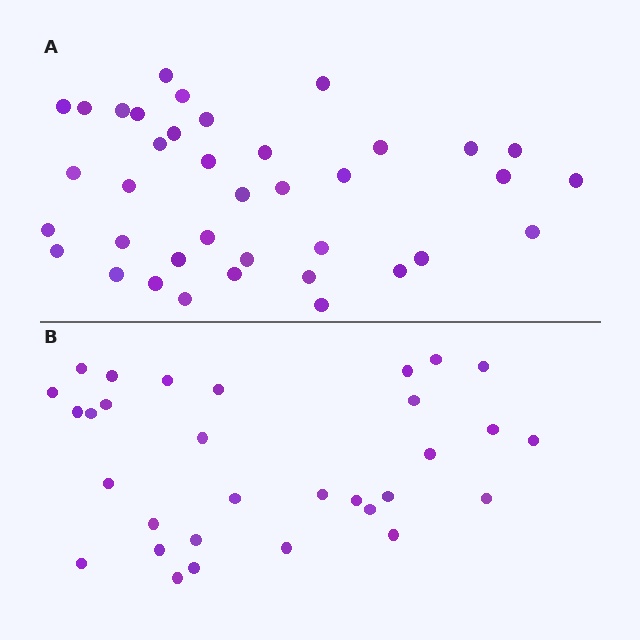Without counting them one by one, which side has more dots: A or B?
Region A (the top region) has more dots.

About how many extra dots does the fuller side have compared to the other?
Region A has roughly 8 or so more dots than region B.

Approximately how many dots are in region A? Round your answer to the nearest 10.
About 40 dots. (The exact count is 38, which rounds to 40.)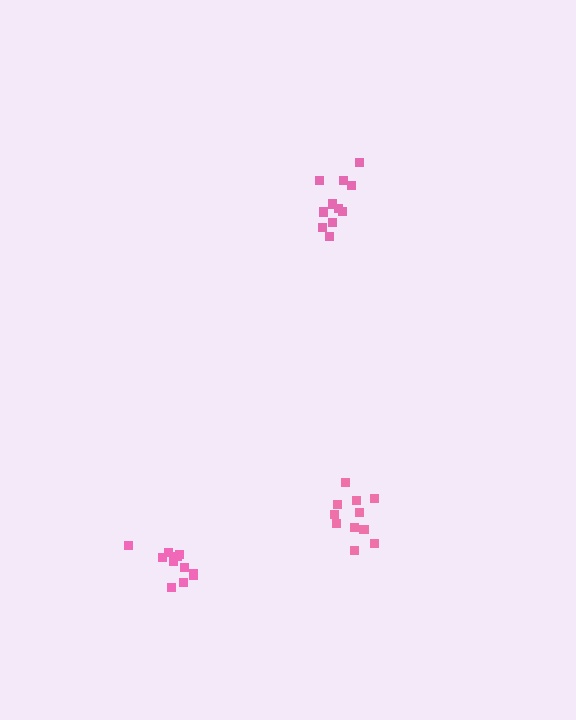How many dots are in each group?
Group 1: 11 dots, Group 2: 11 dots, Group 3: 11 dots (33 total).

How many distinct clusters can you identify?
There are 3 distinct clusters.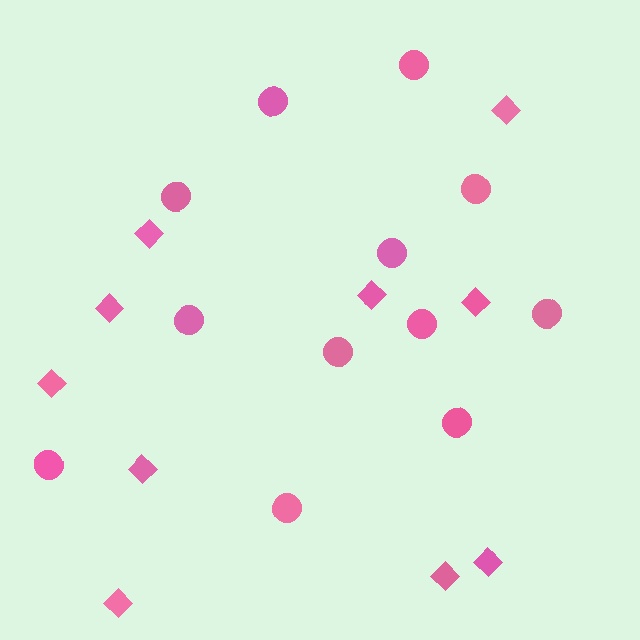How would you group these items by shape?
There are 2 groups: one group of diamonds (10) and one group of circles (12).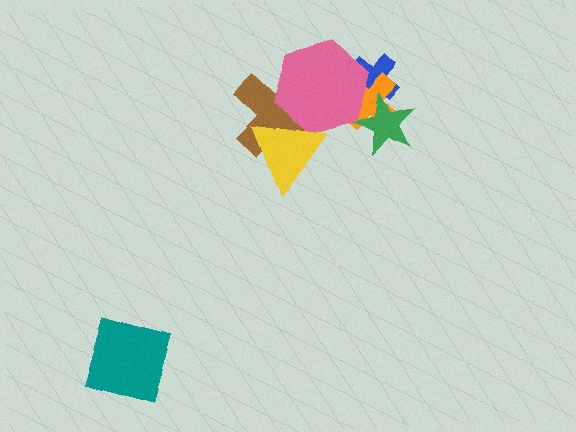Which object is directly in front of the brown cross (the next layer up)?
The pink hexagon is directly in front of the brown cross.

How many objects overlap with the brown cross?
2 objects overlap with the brown cross.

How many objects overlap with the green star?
2 objects overlap with the green star.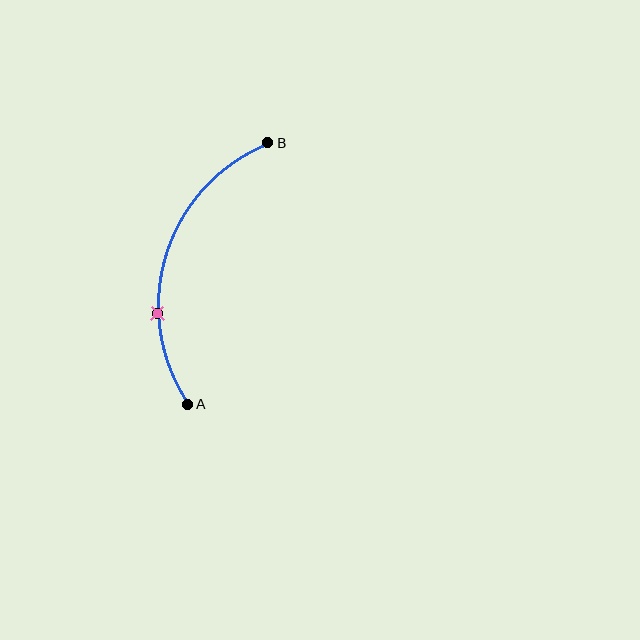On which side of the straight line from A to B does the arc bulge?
The arc bulges to the left of the straight line connecting A and B.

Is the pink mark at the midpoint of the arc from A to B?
No. The pink mark lies on the arc but is closer to endpoint A. The arc midpoint would be at the point on the curve equidistant along the arc from both A and B.